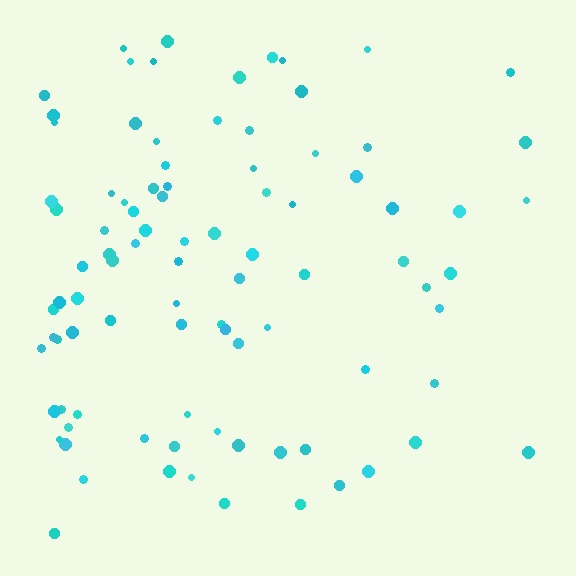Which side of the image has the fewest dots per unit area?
The right.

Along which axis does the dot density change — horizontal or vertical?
Horizontal.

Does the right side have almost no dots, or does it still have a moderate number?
Still a moderate number, just noticeably fewer than the left.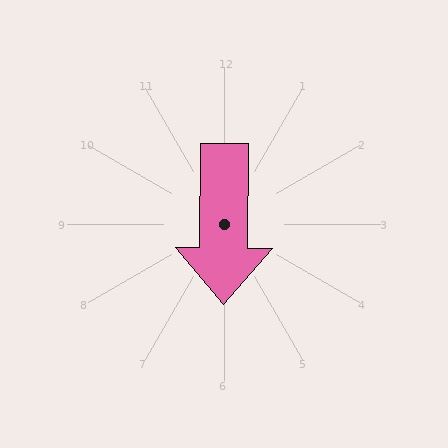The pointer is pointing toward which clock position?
Roughly 6 o'clock.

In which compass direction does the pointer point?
South.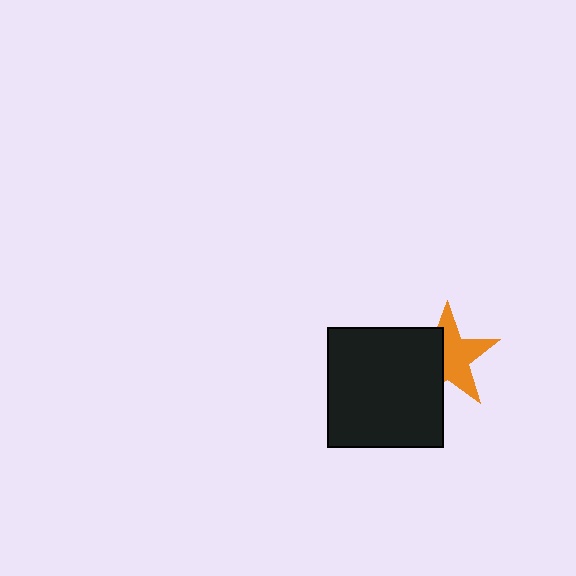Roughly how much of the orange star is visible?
About half of it is visible (roughly 58%).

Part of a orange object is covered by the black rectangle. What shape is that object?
It is a star.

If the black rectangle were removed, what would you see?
You would see the complete orange star.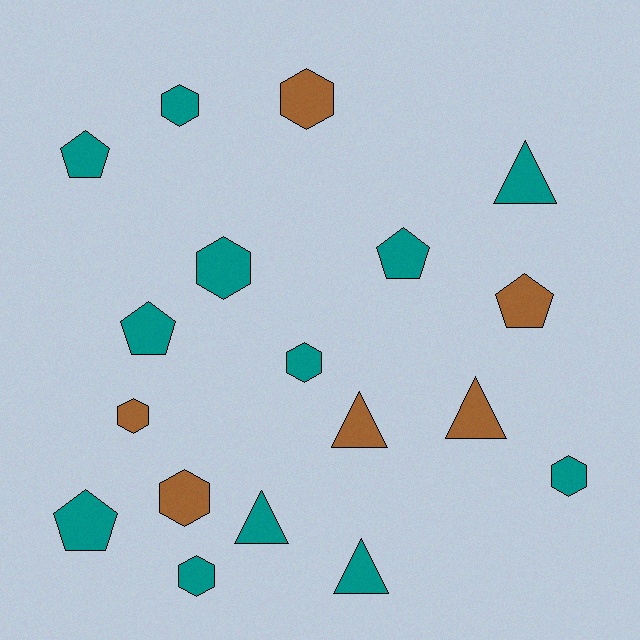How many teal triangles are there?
There are 3 teal triangles.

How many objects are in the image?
There are 18 objects.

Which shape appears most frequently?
Hexagon, with 8 objects.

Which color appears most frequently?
Teal, with 12 objects.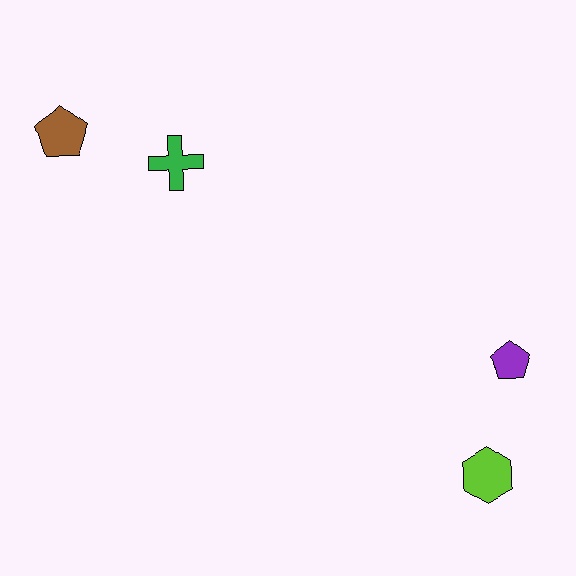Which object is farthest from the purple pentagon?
The brown pentagon is farthest from the purple pentagon.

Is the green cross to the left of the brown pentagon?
No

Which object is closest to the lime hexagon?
The purple pentagon is closest to the lime hexagon.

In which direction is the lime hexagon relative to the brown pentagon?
The lime hexagon is to the right of the brown pentagon.